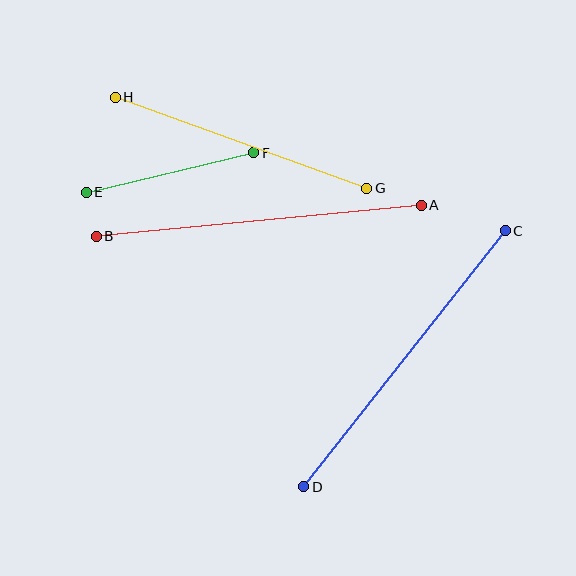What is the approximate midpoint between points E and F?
The midpoint is at approximately (170, 173) pixels.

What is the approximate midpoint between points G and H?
The midpoint is at approximately (241, 143) pixels.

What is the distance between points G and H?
The distance is approximately 268 pixels.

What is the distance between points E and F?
The distance is approximately 172 pixels.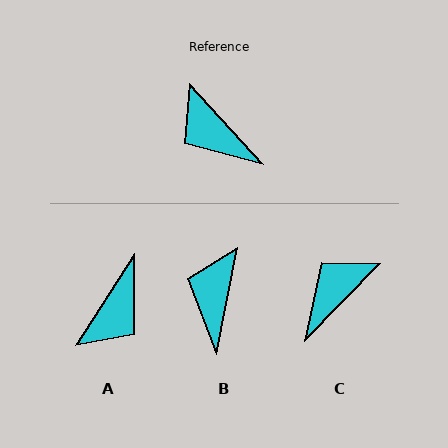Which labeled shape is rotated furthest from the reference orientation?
A, about 105 degrees away.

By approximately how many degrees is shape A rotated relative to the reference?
Approximately 105 degrees counter-clockwise.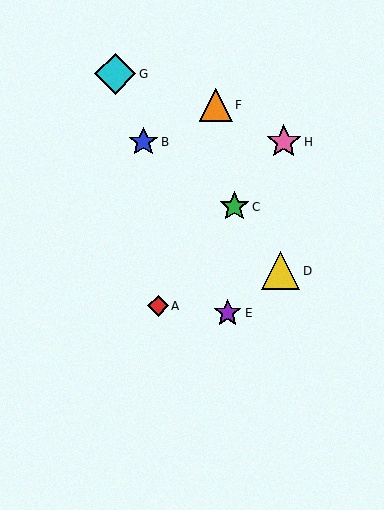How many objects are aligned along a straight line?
3 objects (A, C, H) are aligned along a straight line.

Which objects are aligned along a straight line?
Objects A, C, H are aligned along a straight line.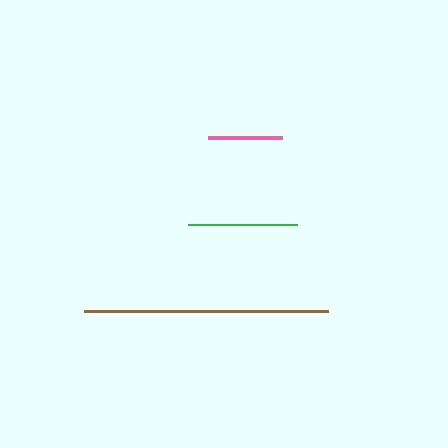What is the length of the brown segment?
The brown segment is approximately 244 pixels long.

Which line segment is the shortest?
The pink line is the shortest at approximately 74 pixels.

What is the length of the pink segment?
The pink segment is approximately 74 pixels long.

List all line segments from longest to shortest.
From longest to shortest: brown, green, pink.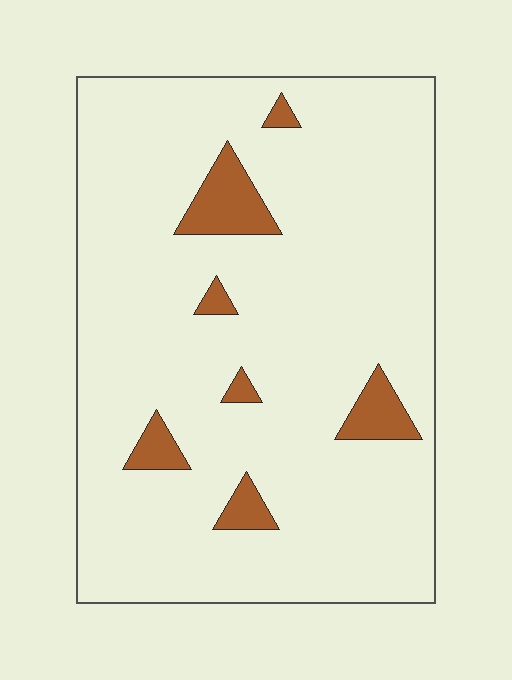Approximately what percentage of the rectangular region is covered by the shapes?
Approximately 10%.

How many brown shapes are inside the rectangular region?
7.